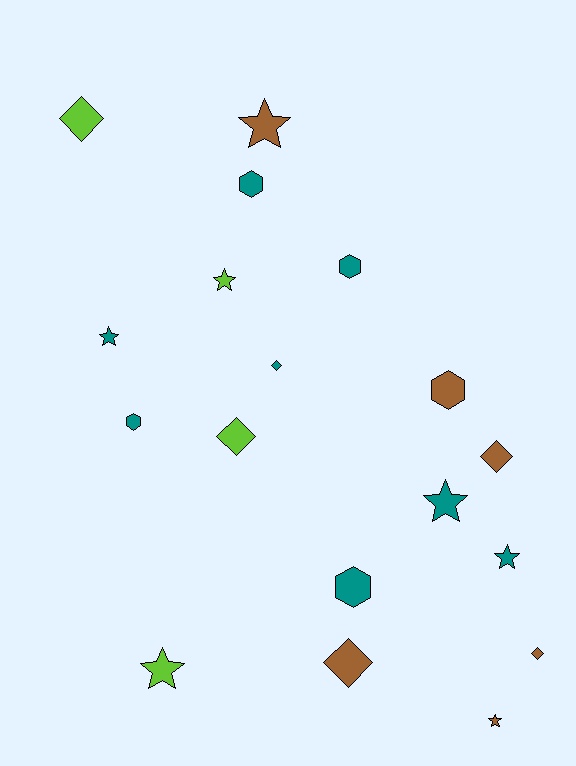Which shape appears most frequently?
Star, with 7 objects.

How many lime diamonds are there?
There are 2 lime diamonds.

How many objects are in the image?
There are 18 objects.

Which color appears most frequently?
Teal, with 8 objects.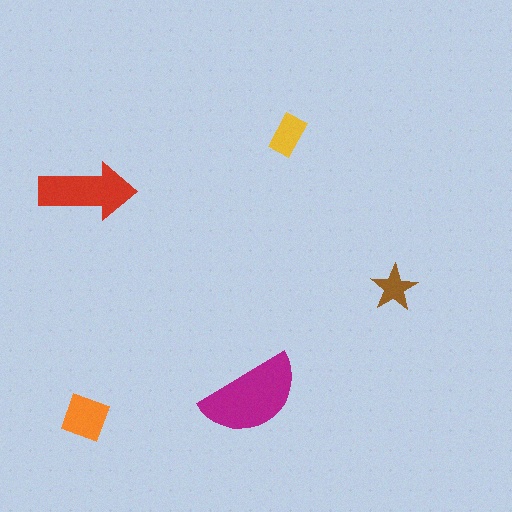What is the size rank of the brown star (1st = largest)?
5th.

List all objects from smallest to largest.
The brown star, the yellow rectangle, the orange square, the red arrow, the magenta semicircle.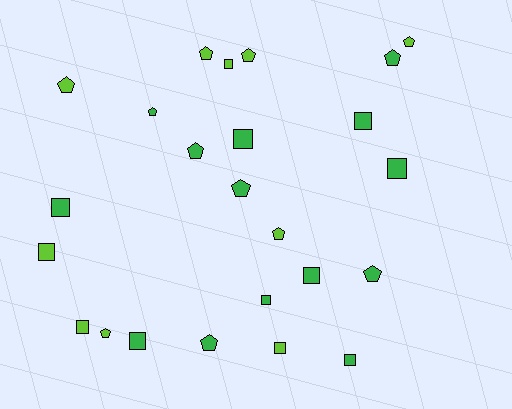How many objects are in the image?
There are 24 objects.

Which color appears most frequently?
Green, with 14 objects.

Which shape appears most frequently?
Pentagon, with 12 objects.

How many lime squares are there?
There are 4 lime squares.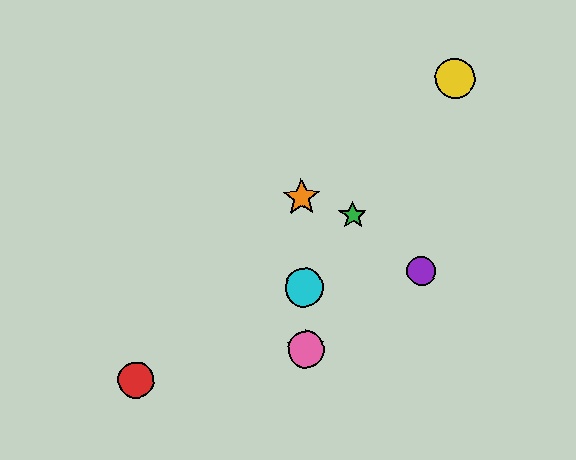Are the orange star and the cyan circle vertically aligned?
Yes, both are at x≈302.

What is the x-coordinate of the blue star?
The blue star is at x≈306.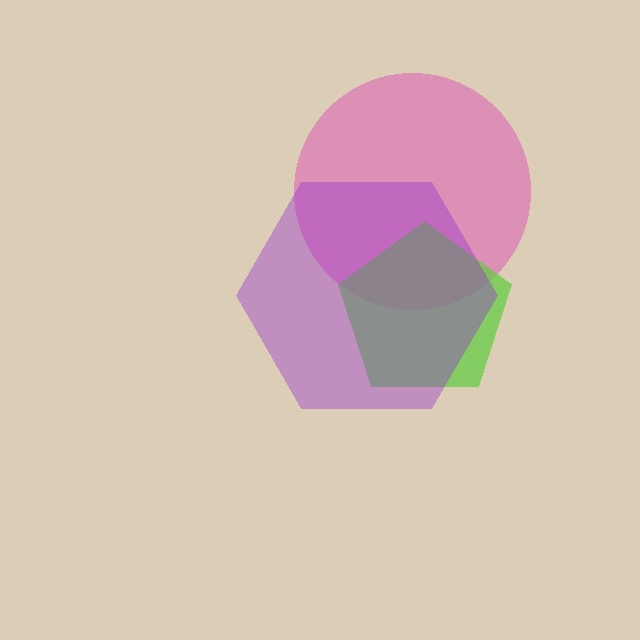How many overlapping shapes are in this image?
There are 3 overlapping shapes in the image.